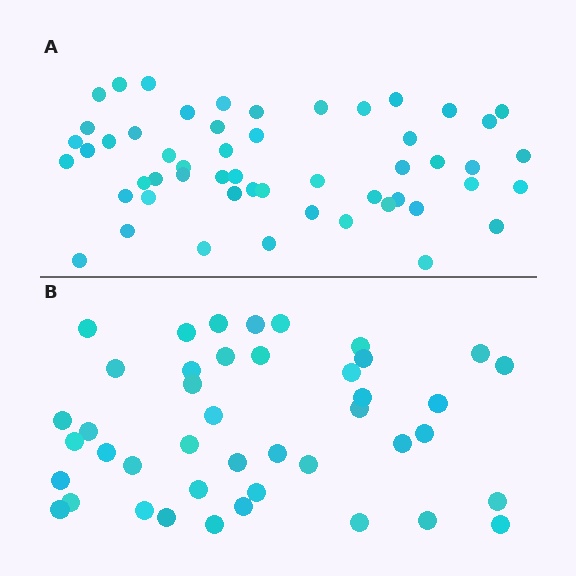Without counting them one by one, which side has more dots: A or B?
Region A (the top region) has more dots.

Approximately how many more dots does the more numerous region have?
Region A has roughly 10 or so more dots than region B.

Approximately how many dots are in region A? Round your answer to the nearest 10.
About 50 dots. (The exact count is 53, which rounds to 50.)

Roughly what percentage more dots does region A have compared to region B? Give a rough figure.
About 25% more.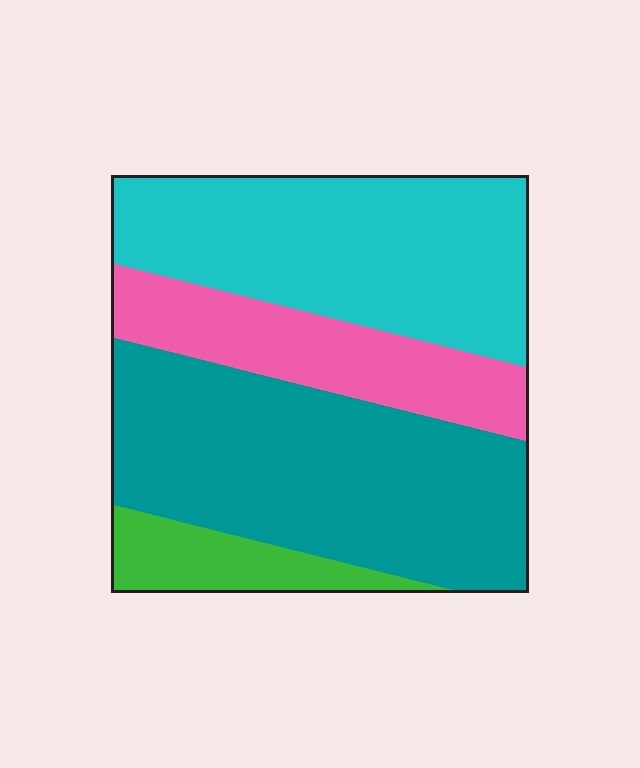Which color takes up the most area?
Teal, at roughly 40%.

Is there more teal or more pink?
Teal.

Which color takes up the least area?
Green, at roughly 10%.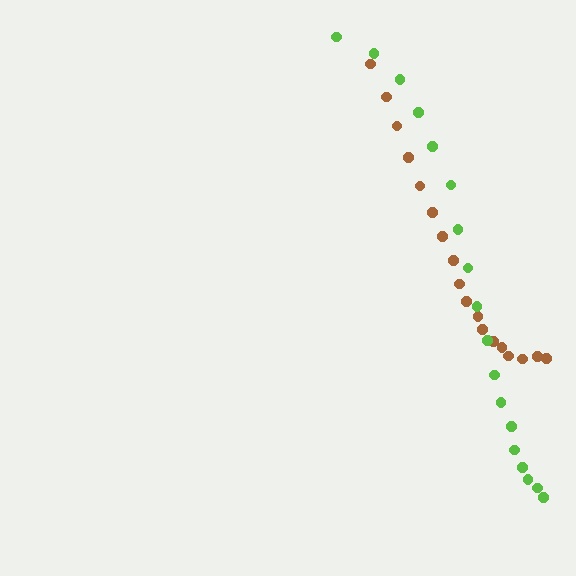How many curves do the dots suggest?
There are 2 distinct paths.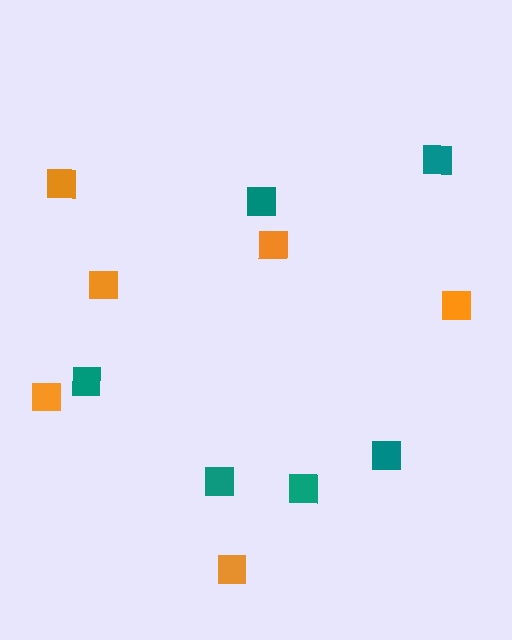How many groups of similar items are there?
There are 2 groups: one group of orange squares (6) and one group of teal squares (6).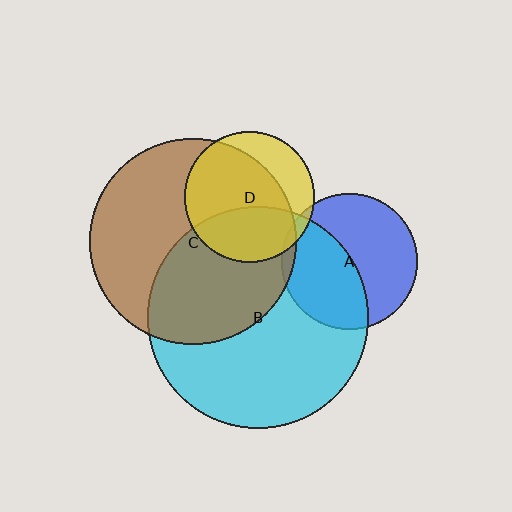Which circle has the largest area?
Circle B (cyan).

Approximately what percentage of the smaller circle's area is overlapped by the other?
Approximately 35%.